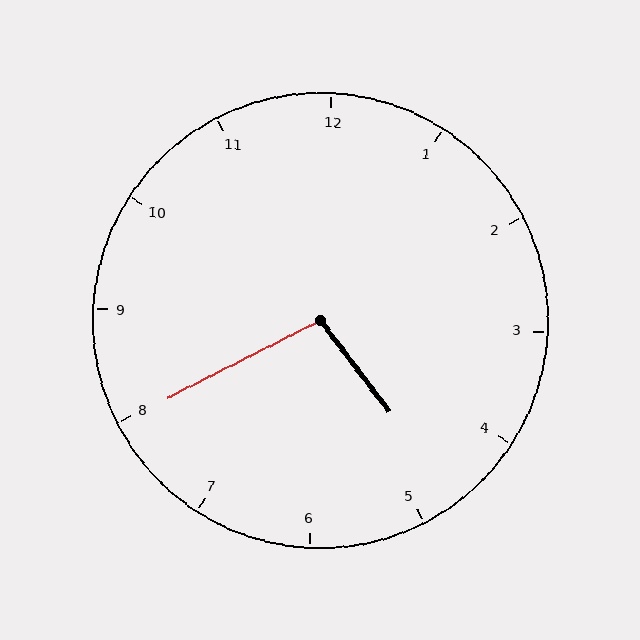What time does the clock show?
4:40.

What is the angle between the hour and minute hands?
Approximately 100 degrees.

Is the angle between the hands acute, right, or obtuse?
It is obtuse.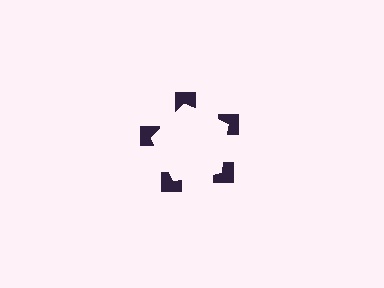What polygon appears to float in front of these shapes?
An illusory pentagon — its edges are inferred from the aligned wedge cuts in the notched squares, not physically drawn.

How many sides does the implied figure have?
5 sides.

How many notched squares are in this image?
There are 5 — one at each vertex of the illusory pentagon.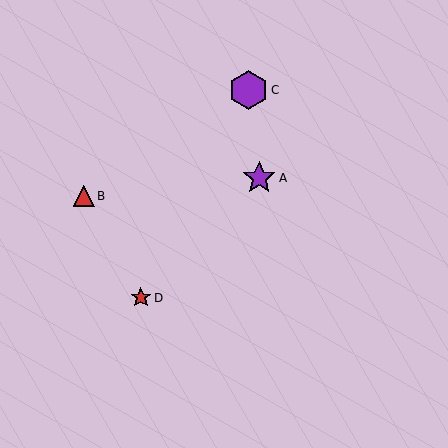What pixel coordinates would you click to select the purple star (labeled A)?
Click at (259, 178) to select the purple star A.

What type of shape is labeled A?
Shape A is a purple star.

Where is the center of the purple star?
The center of the purple star is at (259, 178).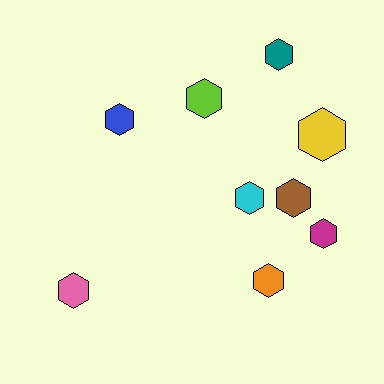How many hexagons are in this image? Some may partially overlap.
There are 9 hexagons.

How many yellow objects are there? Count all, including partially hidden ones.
There is 1 yellow object.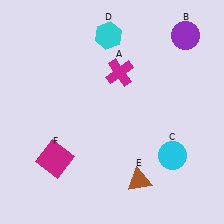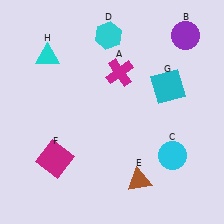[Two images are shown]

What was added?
A cyan square (G), a cyan triangle (H) were added in Image 2.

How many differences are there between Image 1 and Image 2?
There are 2 differences between the two images.